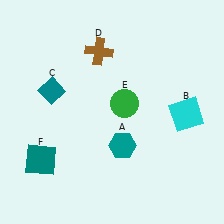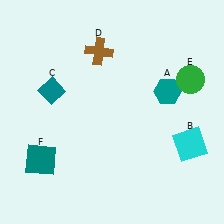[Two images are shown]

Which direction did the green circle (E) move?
The green circle (E) moved right.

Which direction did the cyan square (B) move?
The cyan square (B) moved down.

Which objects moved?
The objects that moved are: the teal hexagon (A), the cyan square (B), the green circle (E).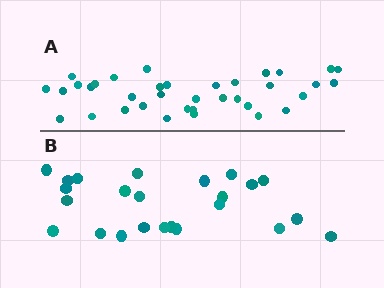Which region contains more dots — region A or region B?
Region A (the top region) has more dots.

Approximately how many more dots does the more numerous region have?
Region A has roughly 12 or so more dots than region B.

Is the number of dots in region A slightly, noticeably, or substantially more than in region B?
Region A has substantially more. The ratio is roughly 1.5 to 1.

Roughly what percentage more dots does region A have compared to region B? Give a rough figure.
About 50% more.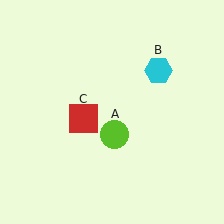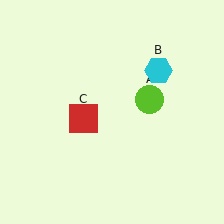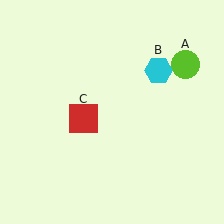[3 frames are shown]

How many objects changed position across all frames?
1 object changed position: lime circle (object A).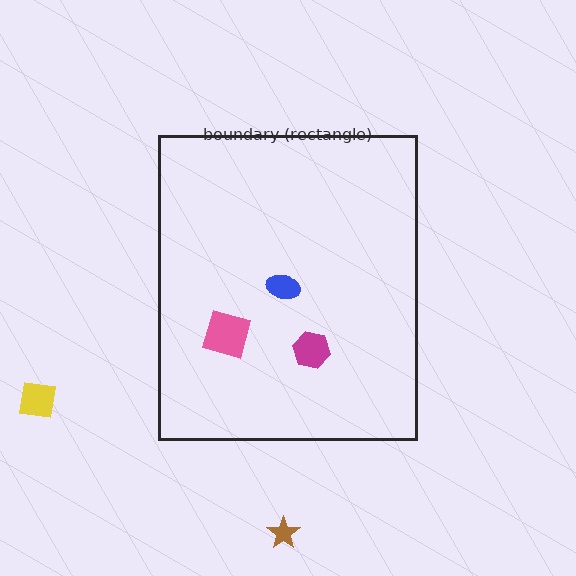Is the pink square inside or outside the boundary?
Inside.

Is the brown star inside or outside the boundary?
Outside.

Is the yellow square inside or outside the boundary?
Outside.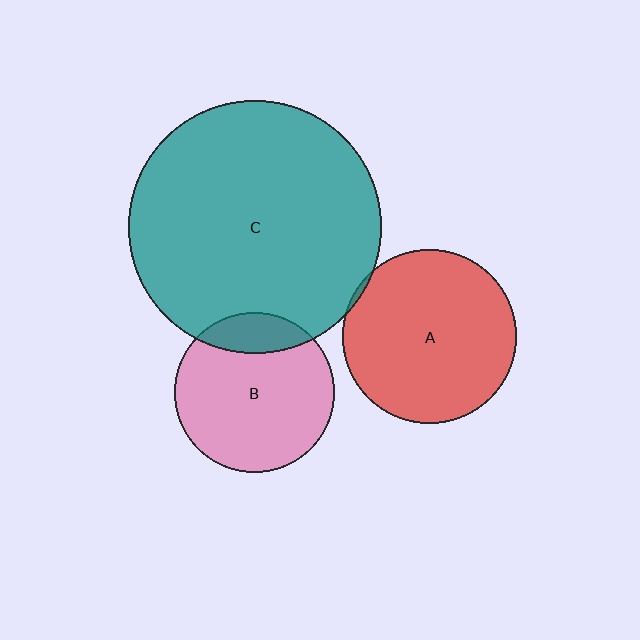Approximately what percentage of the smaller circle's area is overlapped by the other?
Approximately 5%.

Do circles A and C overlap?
Yes.